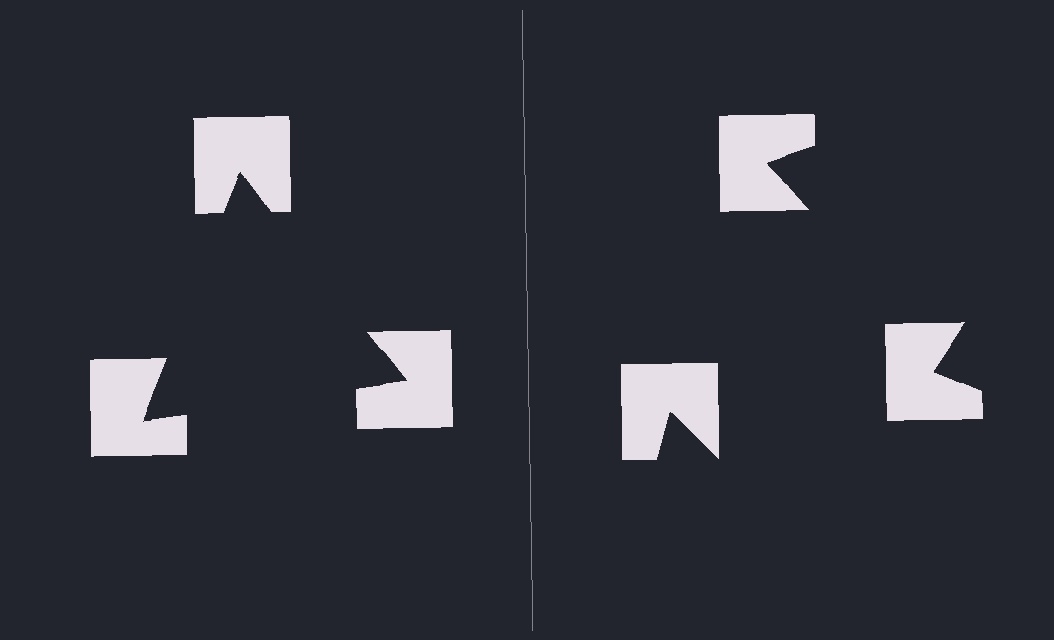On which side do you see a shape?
An illusory triangle appears on the left side. On the right side the wedge cuts are rotated, so no coherent shape forms.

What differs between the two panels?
The notched squares are positioned identically on both sides; only the wedge orientations differ. On the left they align to a triangle; on the right they are misaligned.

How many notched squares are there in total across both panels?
6 — 3 on each side.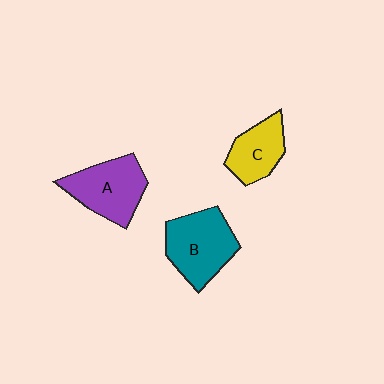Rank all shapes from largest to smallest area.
From largest to smallest: B (teal), A (purple), C (yellow).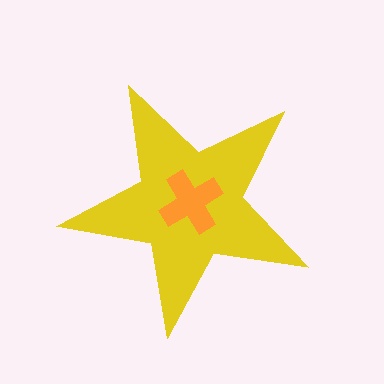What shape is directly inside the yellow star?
The orange cross.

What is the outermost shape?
The yellow star.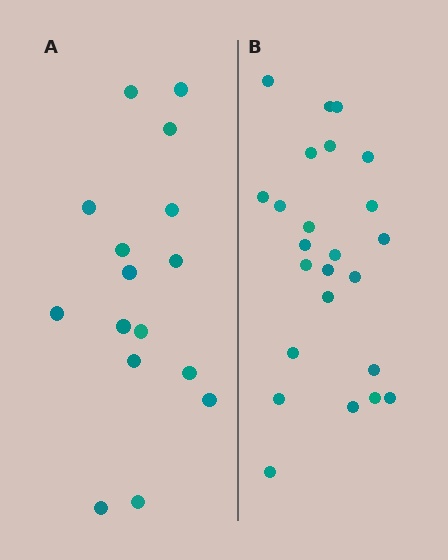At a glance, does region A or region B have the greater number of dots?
Region B (the right region) has more dots.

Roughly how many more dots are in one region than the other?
Region B has roughly 8 or so more dots than region A.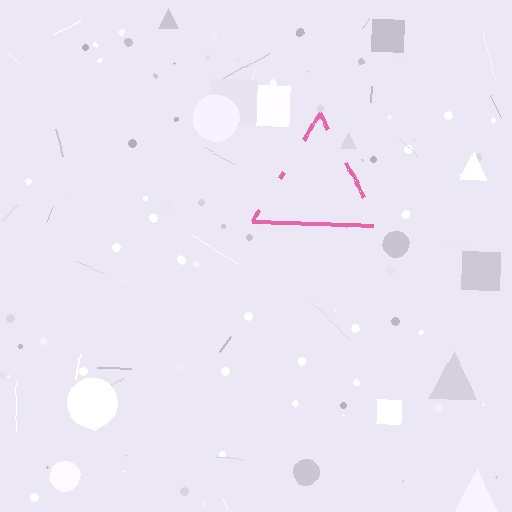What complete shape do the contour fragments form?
The contour fragments form a triangle.